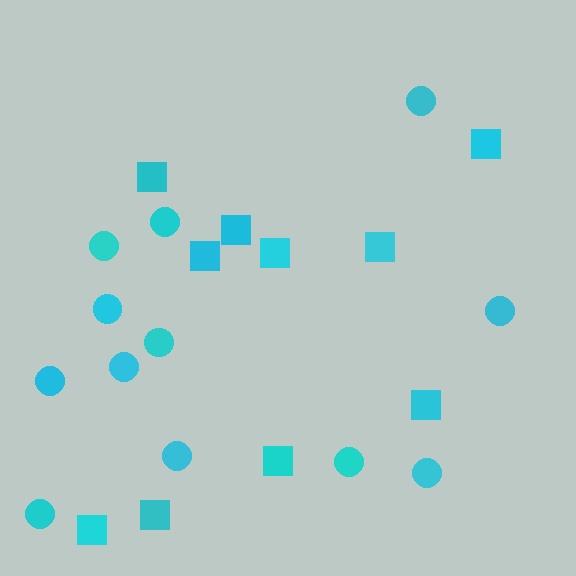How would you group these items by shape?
There are 2 groups: one group of squares (10) and one group of circles (12).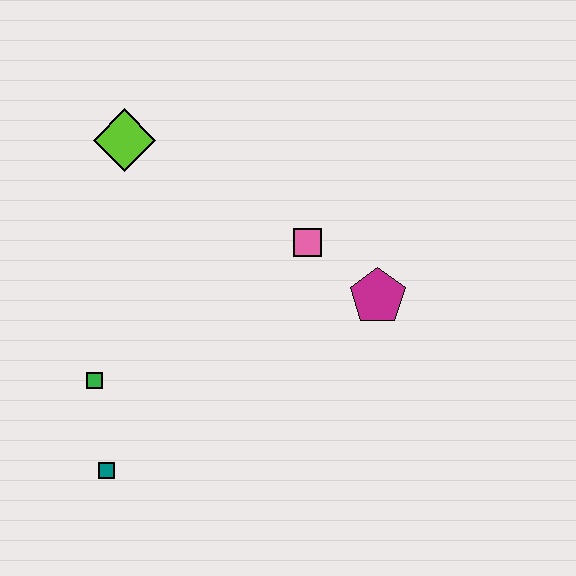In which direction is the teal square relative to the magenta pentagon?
The teal square is to the left of the magenta pentagon.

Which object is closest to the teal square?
The green square is closest to the teal square.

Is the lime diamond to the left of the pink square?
Yes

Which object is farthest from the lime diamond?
The teal square is farthest from the lime diamond.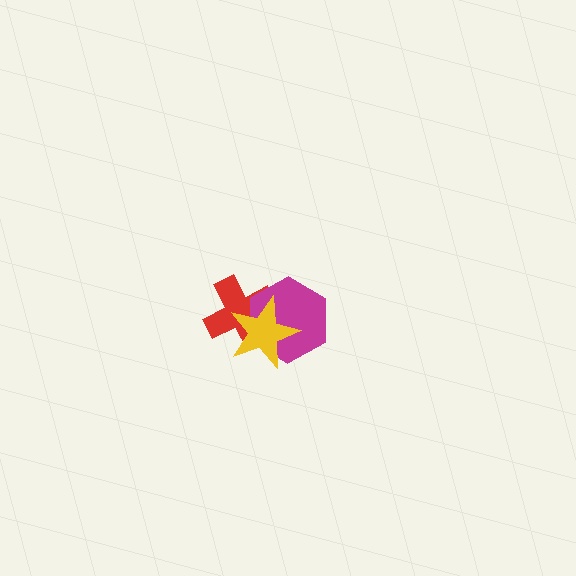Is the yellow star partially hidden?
No, no other shape covers it.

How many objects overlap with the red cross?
2 objects overlap with the red cross.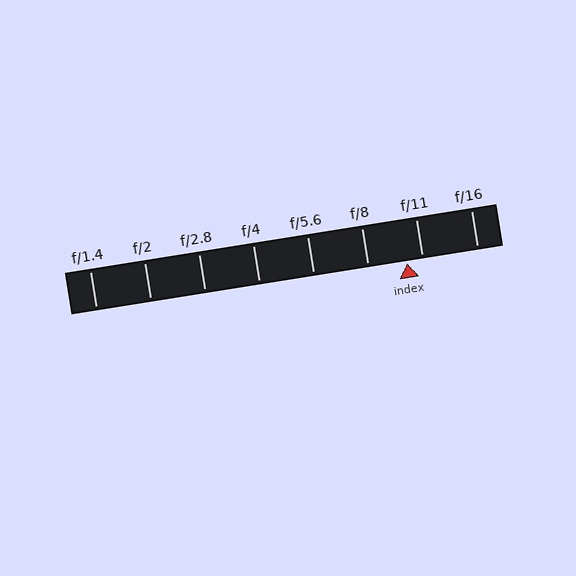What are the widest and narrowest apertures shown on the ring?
The widest aperture shown is f/1.4 and the narrowest is f/16.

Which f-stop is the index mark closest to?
The index mark is closest to f/11.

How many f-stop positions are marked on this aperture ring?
There are 8 f-stop positions marked.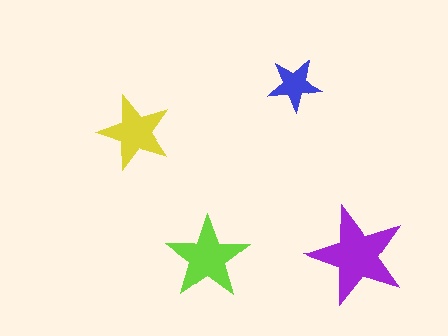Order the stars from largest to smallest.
the purple one, the lime one, the yellow one, the blue one.